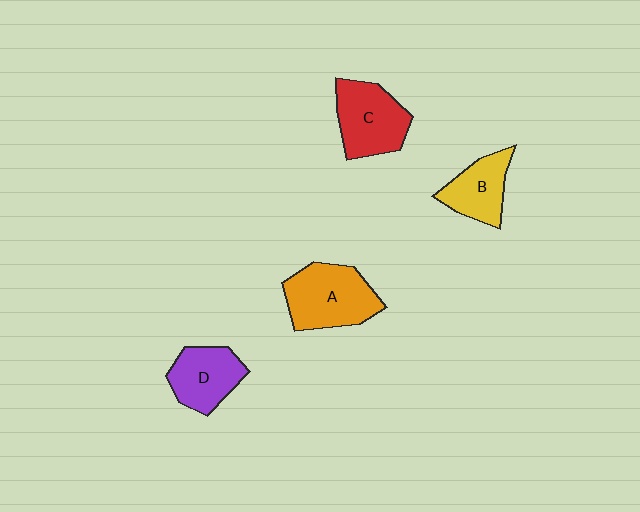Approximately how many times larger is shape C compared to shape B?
Approximately 1.3 times.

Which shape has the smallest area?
Shape B (yellow).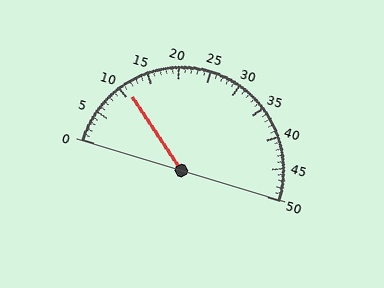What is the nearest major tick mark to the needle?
The nearest major tick mark is 10.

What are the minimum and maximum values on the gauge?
The gauge ranges from 0 to 50.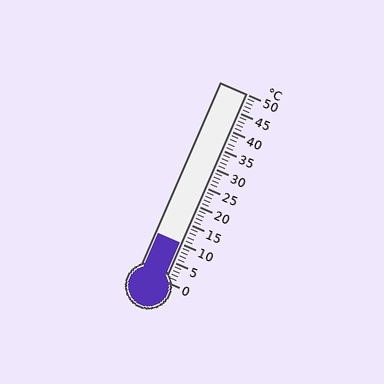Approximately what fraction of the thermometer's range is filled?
The thermometer is filled to approximately 20% of its range.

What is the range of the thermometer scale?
The thermometer scale ranges from 0°C to 50°C.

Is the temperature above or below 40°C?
The temperature is below 40°C.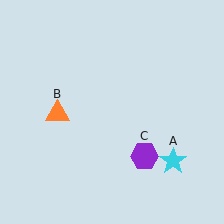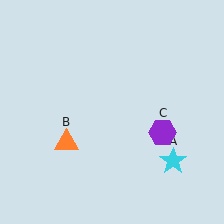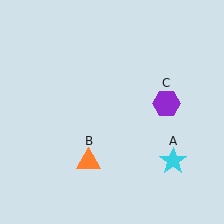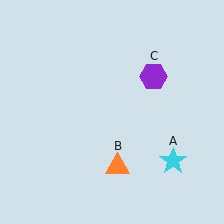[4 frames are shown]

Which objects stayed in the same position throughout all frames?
Cyan star (object A) remained stationary.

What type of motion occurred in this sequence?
The orange triangle (object B), purple hexagon (object C) rotated counterclockwise around the center of the scene.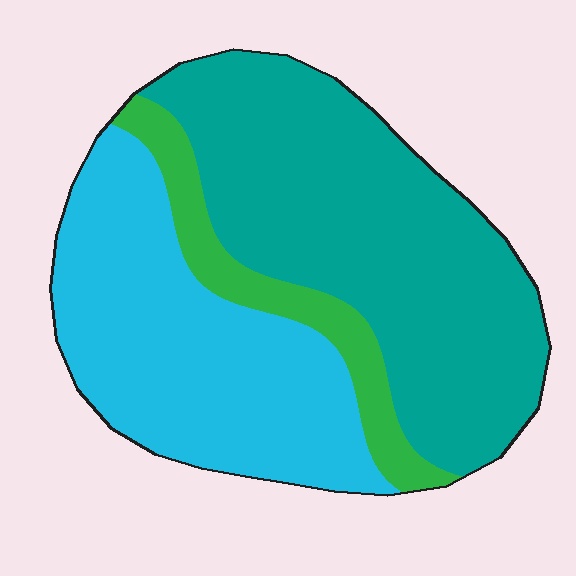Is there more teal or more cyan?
Teal.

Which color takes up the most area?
Teal, at roughly 50%.